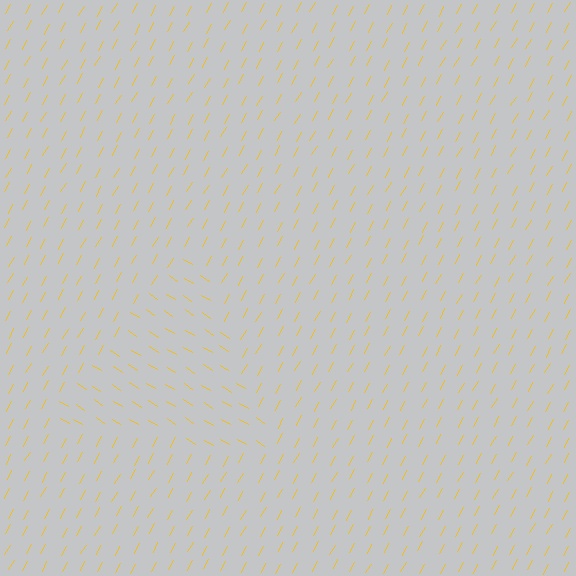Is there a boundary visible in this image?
Yes, there is a texture boundary formed by a change in line orientation.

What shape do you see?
I see a triangle.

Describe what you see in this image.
The image is filled with small yellow line segments. A triangle region in the image has lines oriented differently from the surrounding lines, creating a visible texture boundary.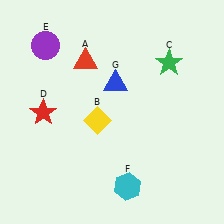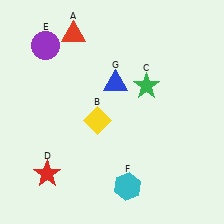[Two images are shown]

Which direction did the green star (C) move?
The green star (C) moved down.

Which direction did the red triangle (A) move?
The red triangle (A) moved up.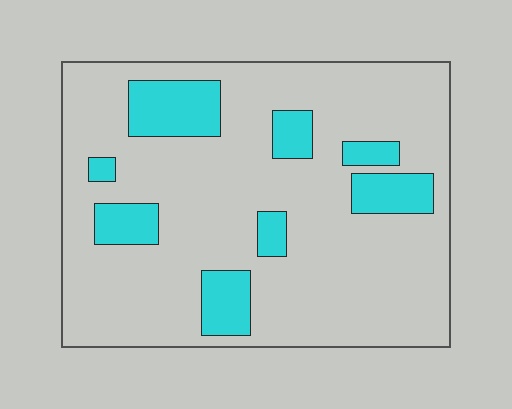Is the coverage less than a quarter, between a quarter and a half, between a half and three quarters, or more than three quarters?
Less than a quarter.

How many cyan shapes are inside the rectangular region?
8.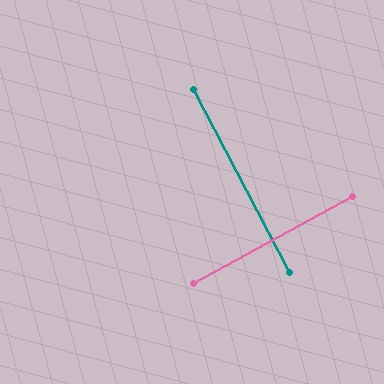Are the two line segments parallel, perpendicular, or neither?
Perpendicular — they meet at approximately 89°.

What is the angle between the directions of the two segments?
Approximately 89 degrees.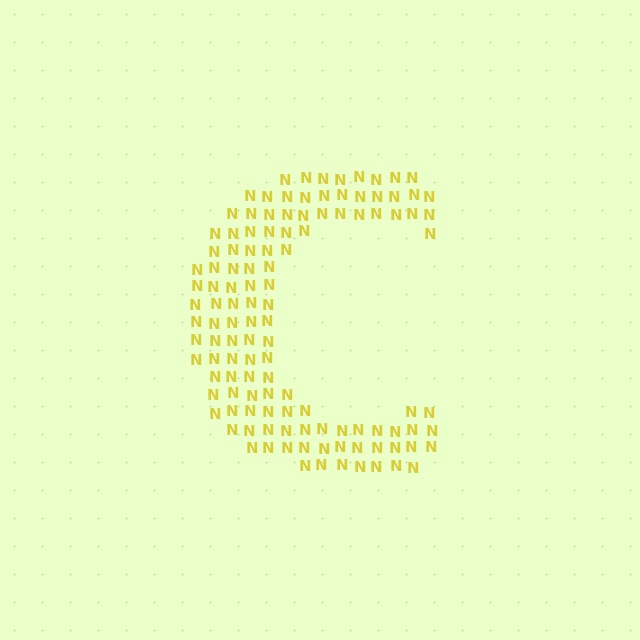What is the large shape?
The large shape is the letter C.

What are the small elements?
The small elements are letter N's.